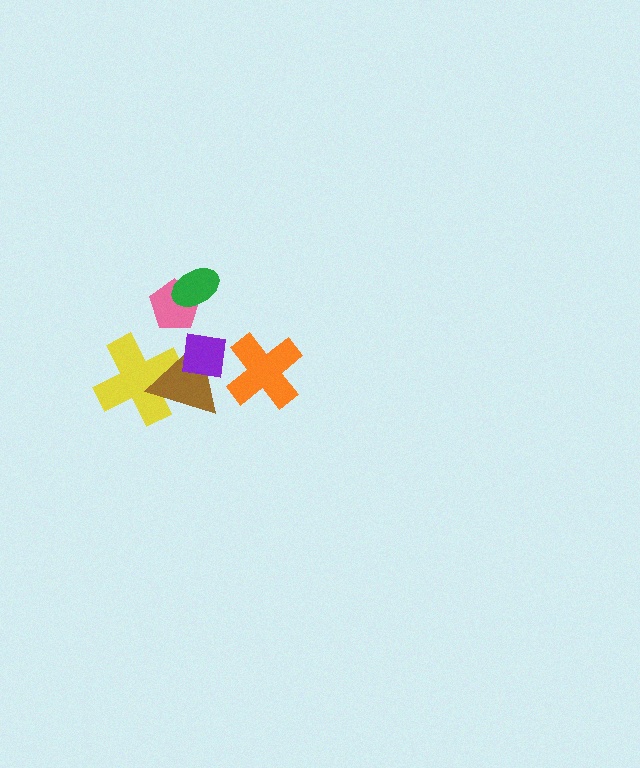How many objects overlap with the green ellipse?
1 object overlaps with the green ellipse.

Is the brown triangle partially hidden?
Yes, it is partially covered by another shape.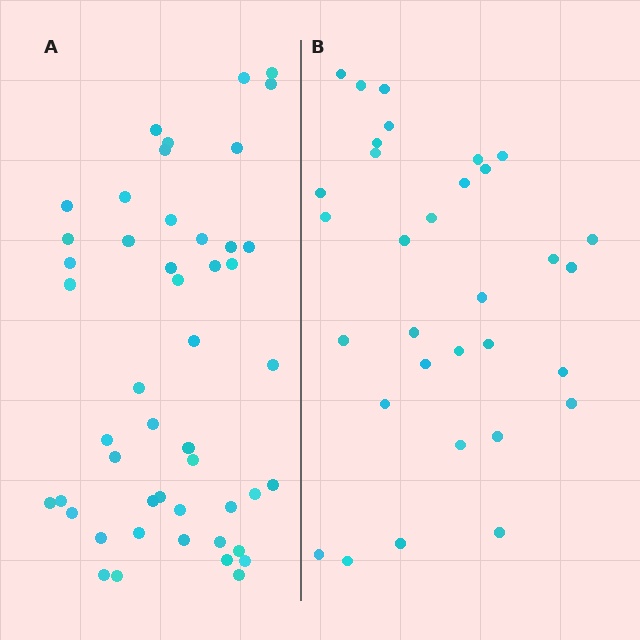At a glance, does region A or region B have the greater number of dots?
Region A (the left region) has more dots.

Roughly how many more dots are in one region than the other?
Region A has approximately 15 more dots than region B.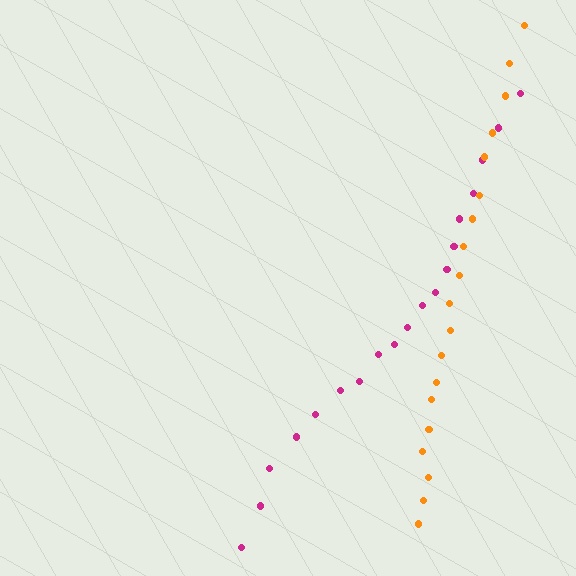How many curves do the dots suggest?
There are 2 distinct paths.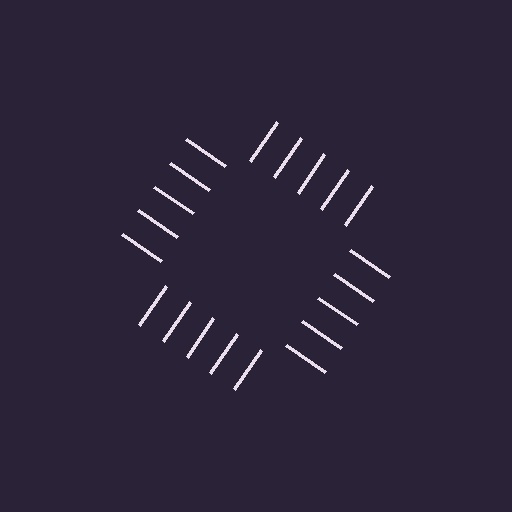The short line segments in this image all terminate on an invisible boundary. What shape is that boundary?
An illusory square — the line segments terminate on its edges but no continuous stroke is drawn.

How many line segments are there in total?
20 — 5 along each of the 4 edges.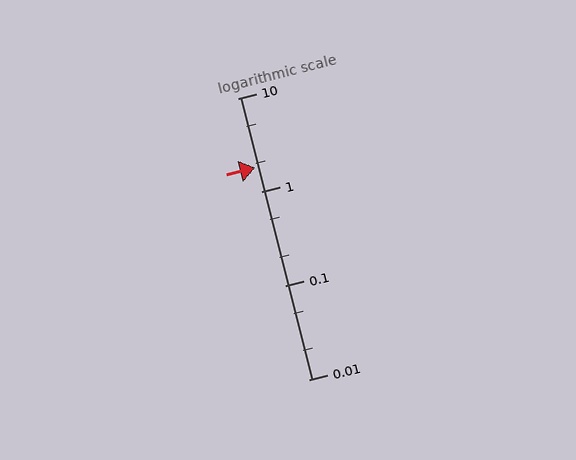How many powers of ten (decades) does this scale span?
The scale spans 3 decades, from 0.01 to 10.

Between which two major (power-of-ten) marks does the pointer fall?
The pointer is between 1 and 10.